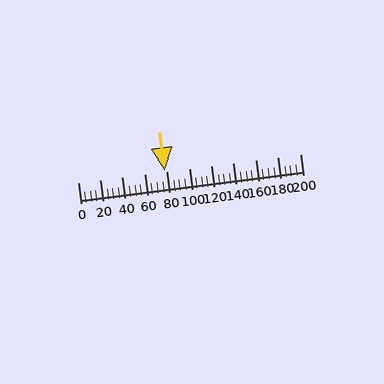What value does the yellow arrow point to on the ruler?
The yellow arrow points to approximately 78.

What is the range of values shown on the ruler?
The ruler shows values from 0 to 200.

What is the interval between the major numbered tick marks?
The major tick marks are spaced 20 units apart.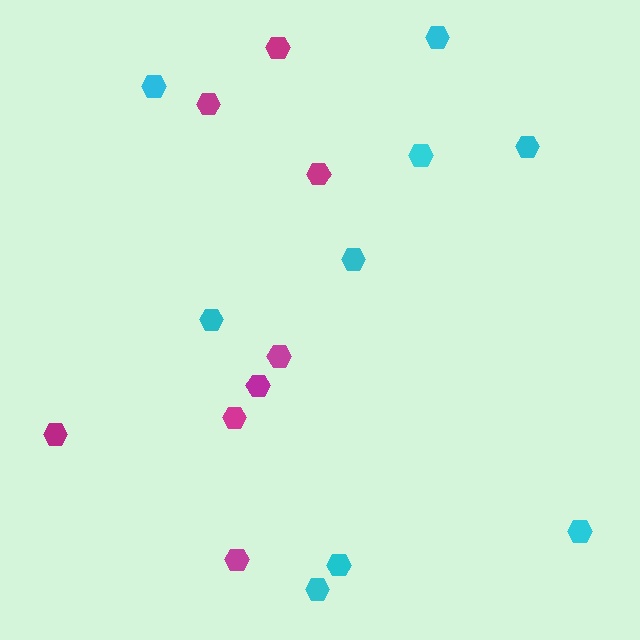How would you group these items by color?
There are 2 groups: one group of magenta hexagons (8) and one group of cyan hexagons (9).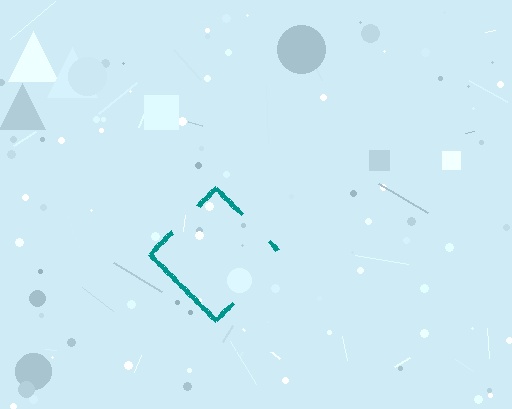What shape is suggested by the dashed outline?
The dashed outline suggests a diamond.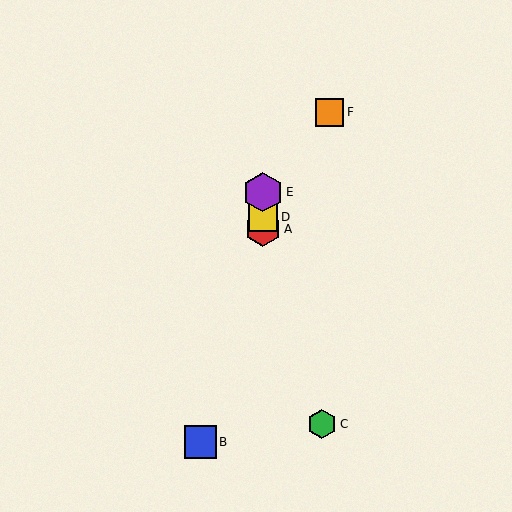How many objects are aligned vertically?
3 objects (A, D, E) are aligned vertically.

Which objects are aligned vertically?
Objects A, D, E are aligned vertically.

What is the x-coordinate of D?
Object D is at x≈263.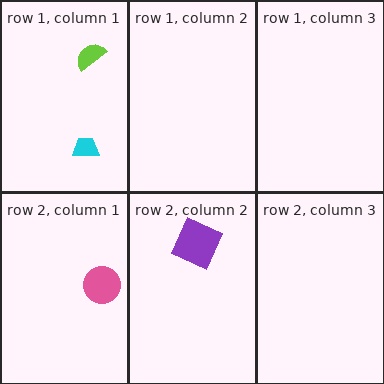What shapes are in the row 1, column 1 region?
The cyan trapezoid, the lime semicircle.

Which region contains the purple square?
The row 2, column 2 region.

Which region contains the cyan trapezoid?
The row 1, column 1 region.